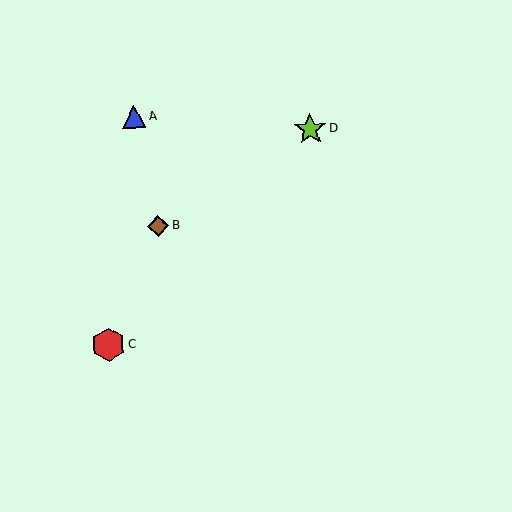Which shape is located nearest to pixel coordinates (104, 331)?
The red hexagon (labeled C) at (109, 345) is nearest to that location.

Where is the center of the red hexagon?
The center of the red hexagon is at (109, 345).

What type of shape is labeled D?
Shape D is a lime star.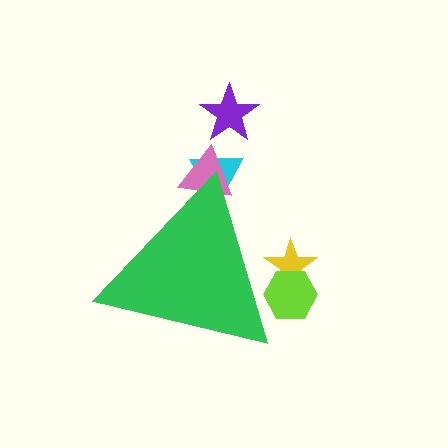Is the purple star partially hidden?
No, the purple star is fully visible.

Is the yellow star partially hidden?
Yes, the yellow star is partially hidden behind the green triangle.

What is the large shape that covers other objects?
A green triangle.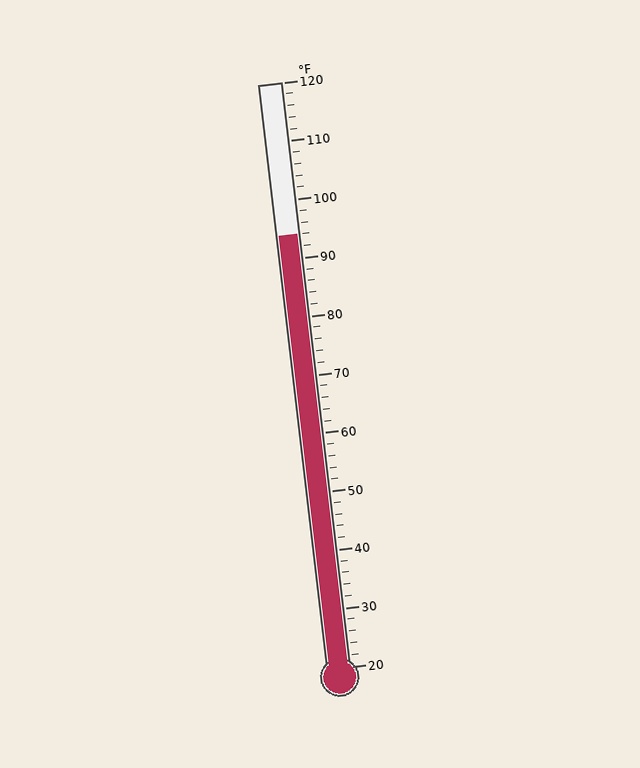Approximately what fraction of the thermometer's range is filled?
The thermometer is filled to approximately 75% of its range.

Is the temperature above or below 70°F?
The temperature is above 70°F.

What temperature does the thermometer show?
The thermometer shows approximately 94°F.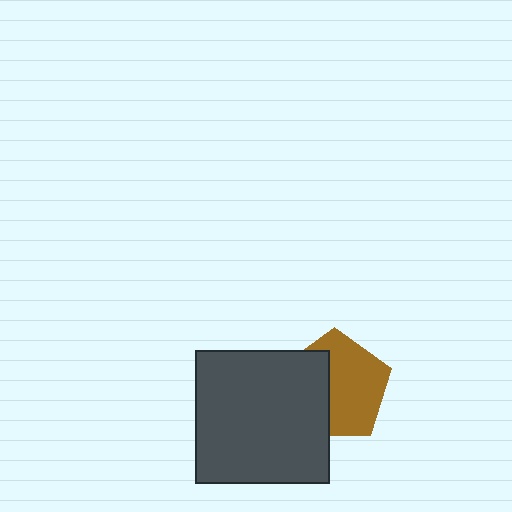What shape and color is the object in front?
The object in front is a dark gray square.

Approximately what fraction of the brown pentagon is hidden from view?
Roughly 40% of the brown pentagon is hidden behind the dark gray square.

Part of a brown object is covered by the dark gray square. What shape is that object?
It is a pentagon.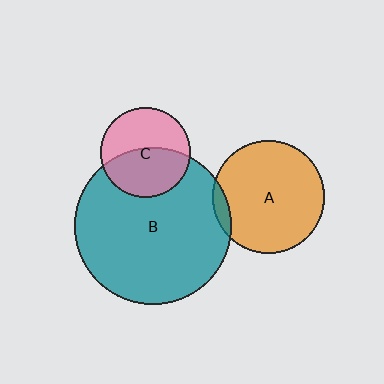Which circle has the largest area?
Circle B (teal).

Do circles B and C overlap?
Yes.